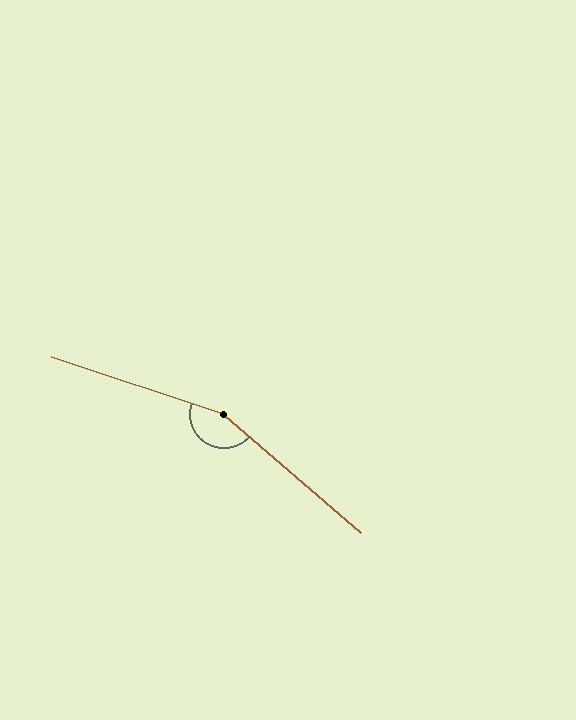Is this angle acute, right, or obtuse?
It is obtuse.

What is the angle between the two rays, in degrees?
Approximately 158 degrees.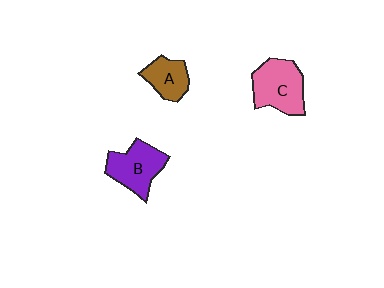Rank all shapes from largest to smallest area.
From largest to smallest: C (pink), B (purple), A (brown).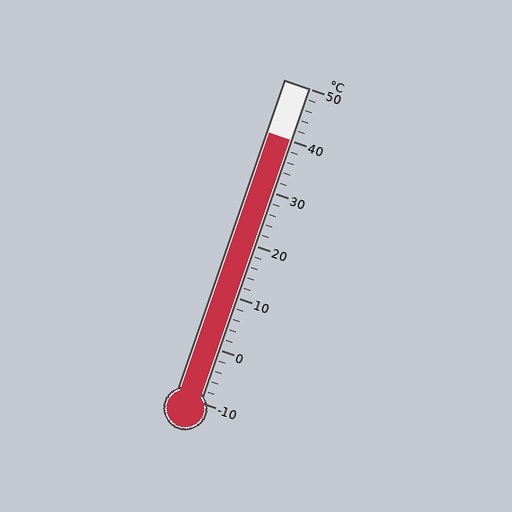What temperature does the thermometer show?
The thermometer shows approximately 40°C.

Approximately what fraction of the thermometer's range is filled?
The thermometer is filled to approximately 85% of its range.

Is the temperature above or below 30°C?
The temperature is above 30°C.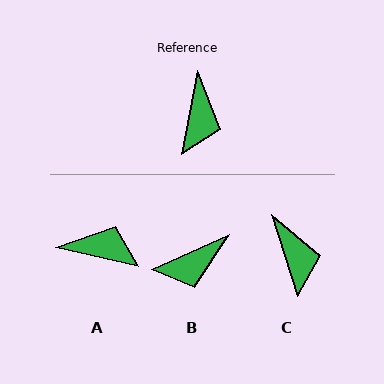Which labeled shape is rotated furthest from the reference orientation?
A, about 88 degrees away.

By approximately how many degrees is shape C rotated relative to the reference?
Approximately 28 degrees counter-clockwise.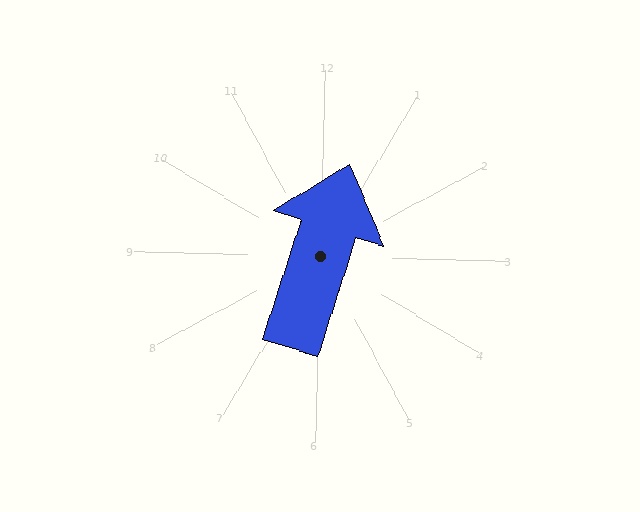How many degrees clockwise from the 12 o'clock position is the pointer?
Approximately 17 degrees.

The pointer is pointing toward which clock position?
Roughly 1 o'clock.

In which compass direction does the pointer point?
North.